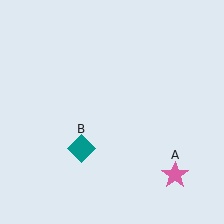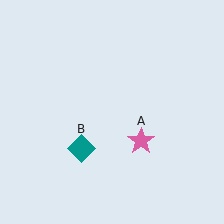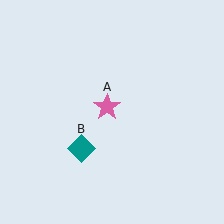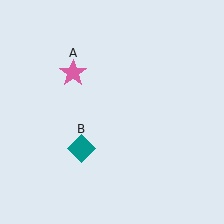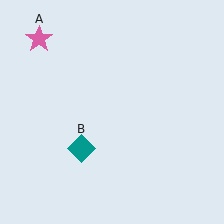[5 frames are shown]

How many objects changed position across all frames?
1 object changed position: pink star (object A).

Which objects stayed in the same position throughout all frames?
Teal diamond (object B) remained stationary.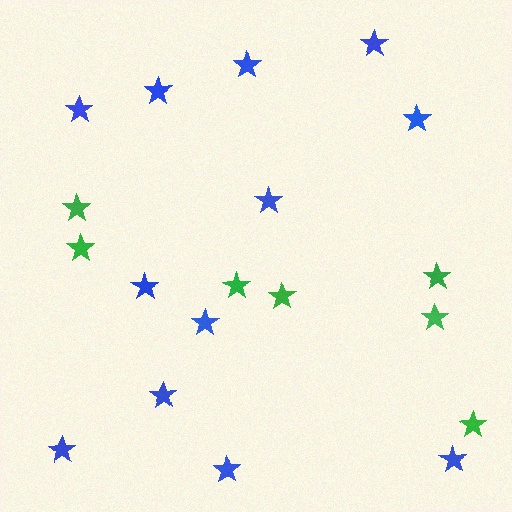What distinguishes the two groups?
There are 2 groups: one group of green stars (7) and one group of blue stars (12).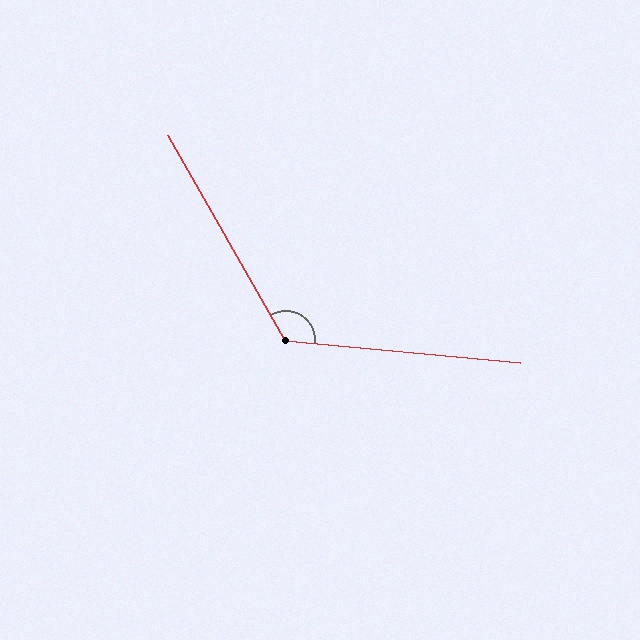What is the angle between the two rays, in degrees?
Approximately 125 degrees.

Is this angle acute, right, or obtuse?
It is obtuse.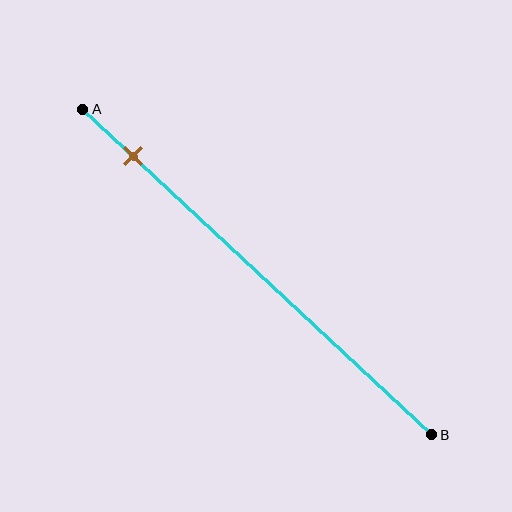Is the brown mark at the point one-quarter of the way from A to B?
No, the mark is at about 15% from A, not at the 25% one-quarter point.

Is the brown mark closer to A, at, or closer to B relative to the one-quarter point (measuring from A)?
The brown mark is closer to point A than the one-quarter point of segment AB.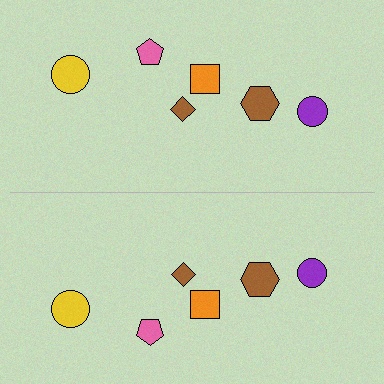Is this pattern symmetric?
Yes, this pattern has bilateral (reflection) symmetry.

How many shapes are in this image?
There are 12 shapes in this image.